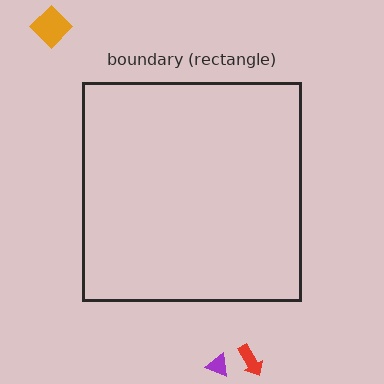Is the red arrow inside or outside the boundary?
Outside.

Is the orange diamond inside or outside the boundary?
Outside.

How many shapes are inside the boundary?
0 inside, 3 outside.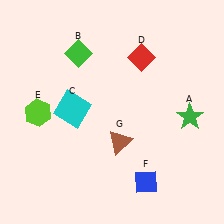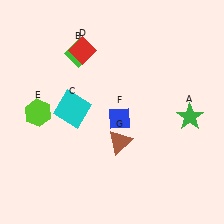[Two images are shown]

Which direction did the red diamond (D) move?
The red diamond (D) moved left.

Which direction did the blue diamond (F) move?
The blue diamond (F) moved up.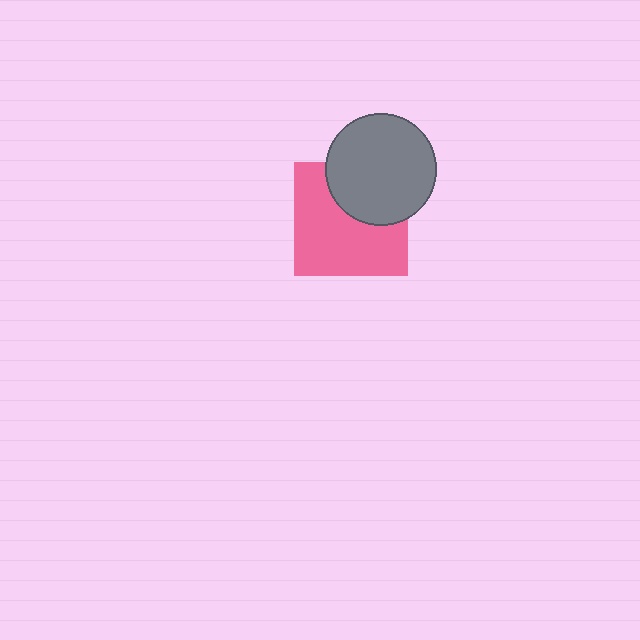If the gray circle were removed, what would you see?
You would see the complete pink square.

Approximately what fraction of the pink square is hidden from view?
Roughly 35% of the pink square is hidden behind the gray circle.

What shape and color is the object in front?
The object in front is a gray circle.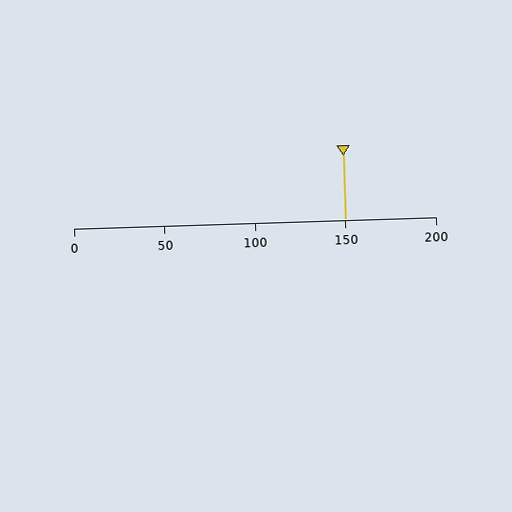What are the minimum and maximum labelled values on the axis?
The axis runs from 0 to 200.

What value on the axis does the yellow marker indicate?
The marker indicates approximately 150.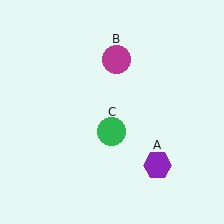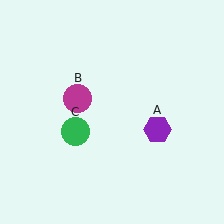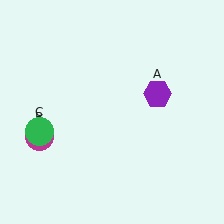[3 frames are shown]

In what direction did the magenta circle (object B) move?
The magenta circle (object B) moved down and to the left.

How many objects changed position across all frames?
3 objects changed position: purple hexagon (object A), magenta circle (object B), green circle (object C).